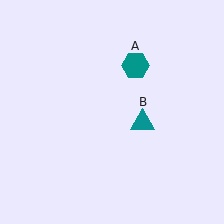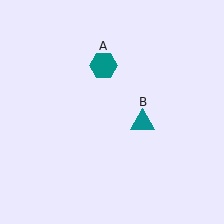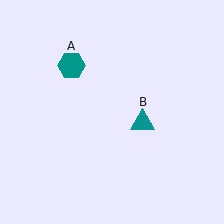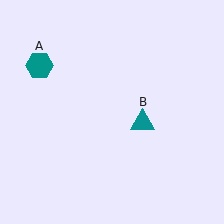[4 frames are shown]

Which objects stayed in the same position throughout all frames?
Teal triangle (object B) remained stationary.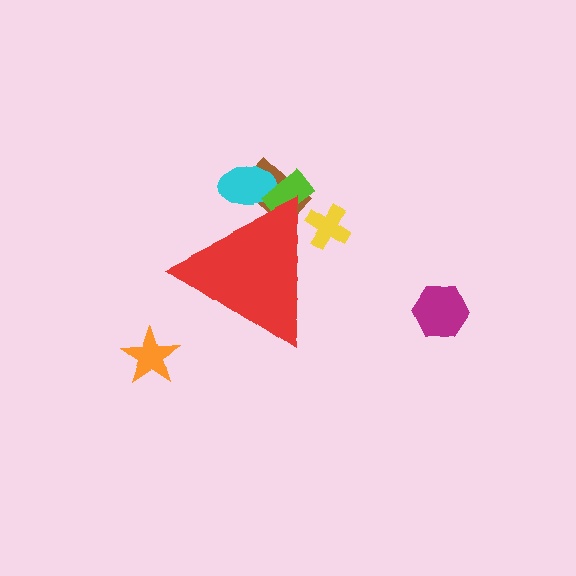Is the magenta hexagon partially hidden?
No, the magenta hexagon is fully visible.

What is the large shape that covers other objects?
A red triangle.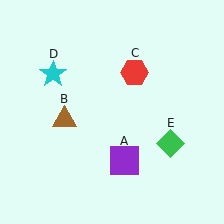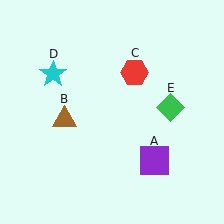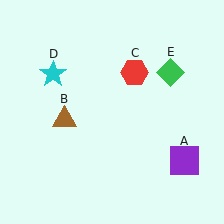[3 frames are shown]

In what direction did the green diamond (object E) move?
The green diamond (object E) moved up.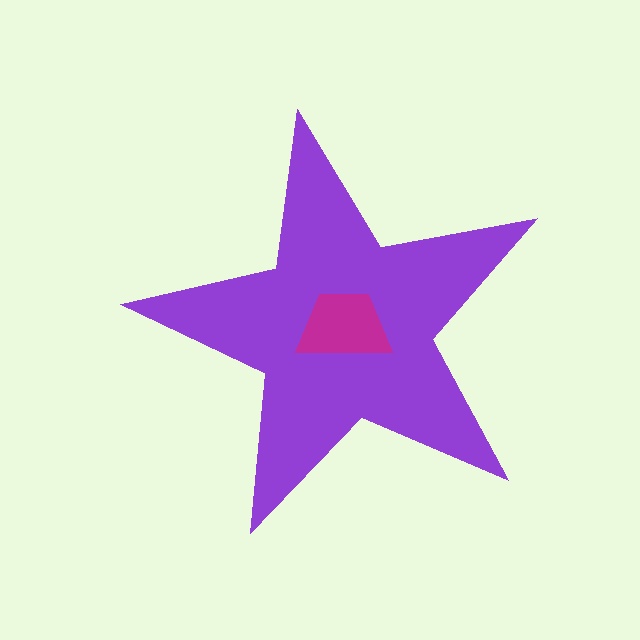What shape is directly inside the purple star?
The magenta trapezoid.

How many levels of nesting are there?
2.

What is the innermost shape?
The magenta trapezoid.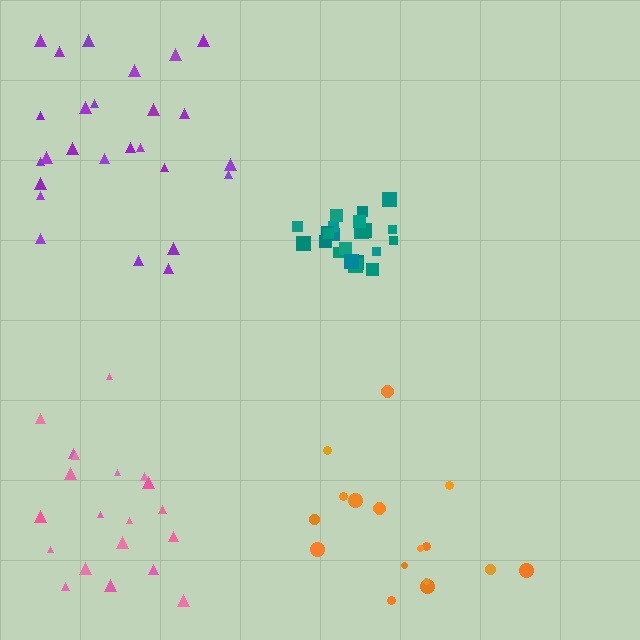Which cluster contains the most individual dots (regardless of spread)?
Purple (26).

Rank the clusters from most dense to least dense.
teal, pink, purple, orange.